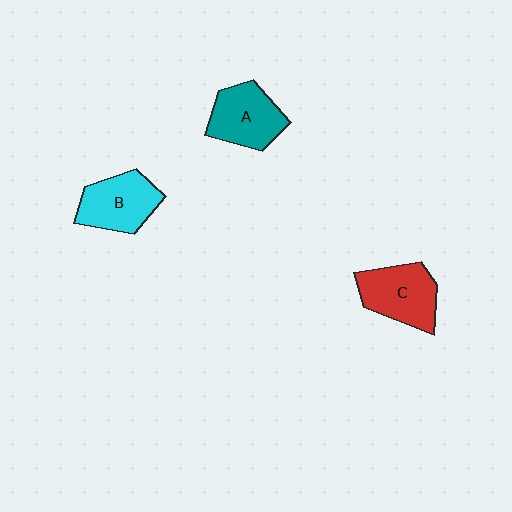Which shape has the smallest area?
Shape A (teal).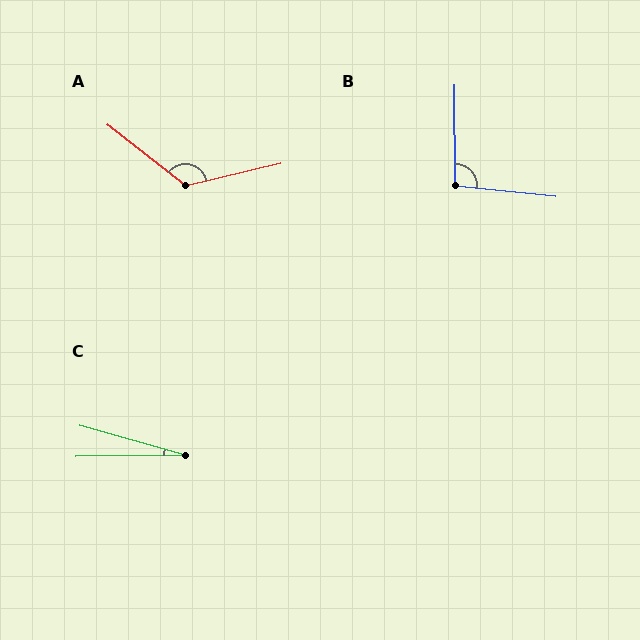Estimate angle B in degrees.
Approximately 96 degrees.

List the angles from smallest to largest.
C (16°), B (96°), A (129°).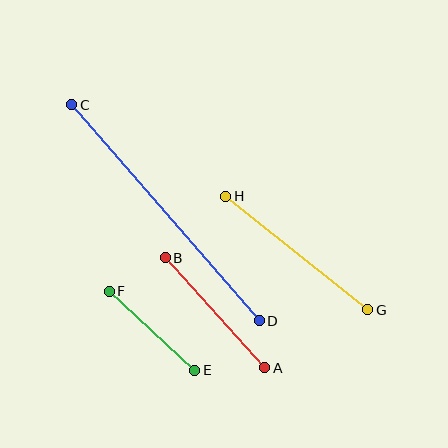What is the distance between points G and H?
The distance is approximately 182 pixels.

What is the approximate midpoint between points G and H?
The midpoint is at approximately (297, 253) pixels.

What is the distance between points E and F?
The distance is approximately 116 pixels.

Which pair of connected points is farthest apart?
Points C and D are farthest apart.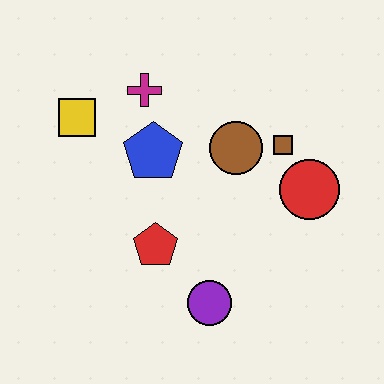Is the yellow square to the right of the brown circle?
No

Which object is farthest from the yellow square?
The red circle is farthest from the yellow square.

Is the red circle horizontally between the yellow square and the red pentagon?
No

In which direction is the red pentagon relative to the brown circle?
The red pentagon is below the brown circle.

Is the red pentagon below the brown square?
Yes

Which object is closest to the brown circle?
The brown square is closest to the brown circle.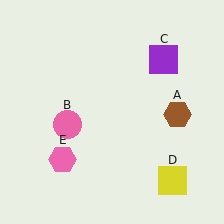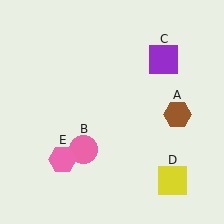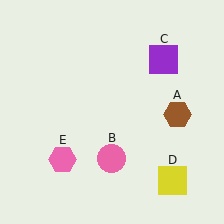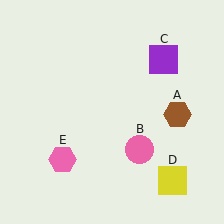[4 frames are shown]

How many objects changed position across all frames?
1 object changed position: pink circle (object B).